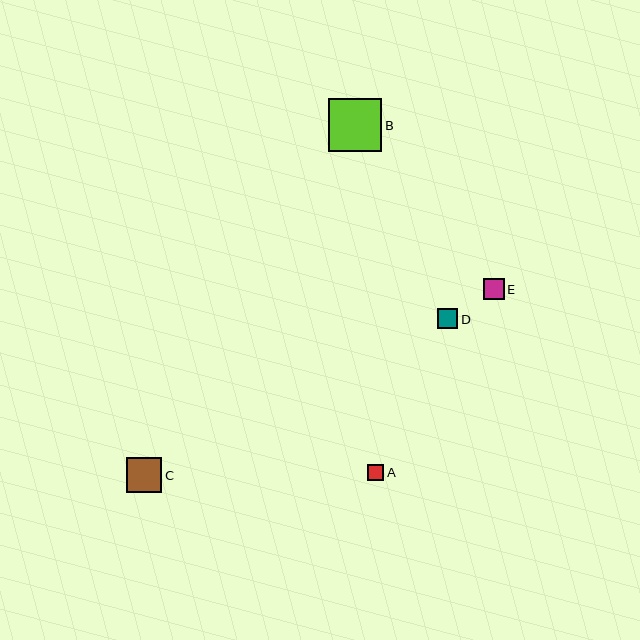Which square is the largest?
Square B is the largest with a size of approximately 53 pixels.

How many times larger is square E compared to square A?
Square E is approximately 1.3 times the size of square A.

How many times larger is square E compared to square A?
Square E is approximately 1.3 times the size of square A.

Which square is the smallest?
Square A is the smallest with a size of approximately 16 pixels.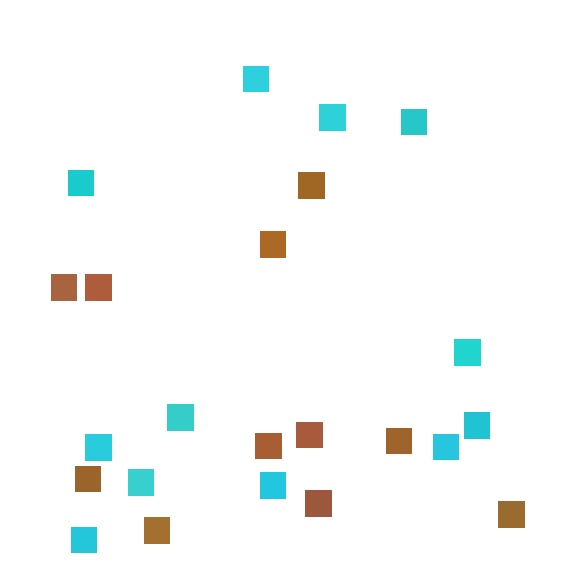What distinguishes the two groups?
There are 2 groups: one group of cyan squares (12) and one group of brown squares (11).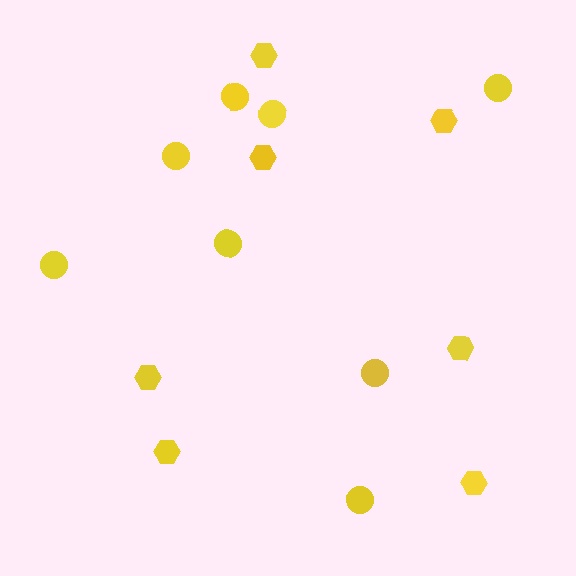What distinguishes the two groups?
There are 2 groups: one group of hexagons (7) and one group of circles (8).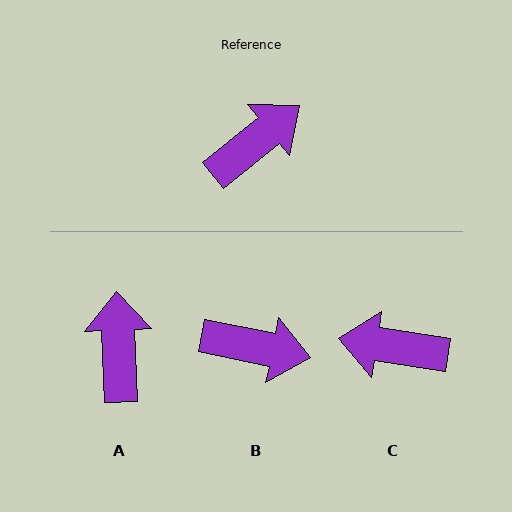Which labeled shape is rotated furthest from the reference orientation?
C, about 132 degrees away.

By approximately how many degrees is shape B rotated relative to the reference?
Approximately 51 degrees clockwise.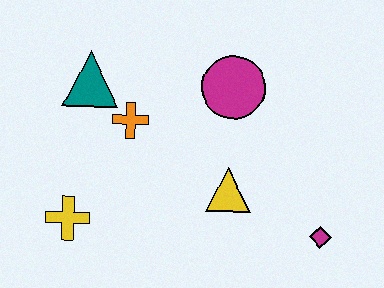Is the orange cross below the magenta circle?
Yes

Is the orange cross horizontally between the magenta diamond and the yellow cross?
Yes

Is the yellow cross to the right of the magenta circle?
No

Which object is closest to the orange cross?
The teal triangle is closest to the orange cross.